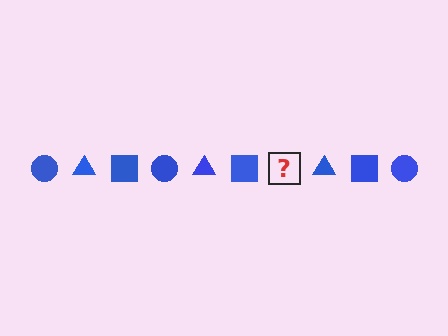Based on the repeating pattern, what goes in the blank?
The blank should be a blue circle.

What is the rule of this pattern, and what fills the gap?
The rule is that the pattern cycles through circle, triangle, square shapes in blue. The gap should be filled with a blue circle.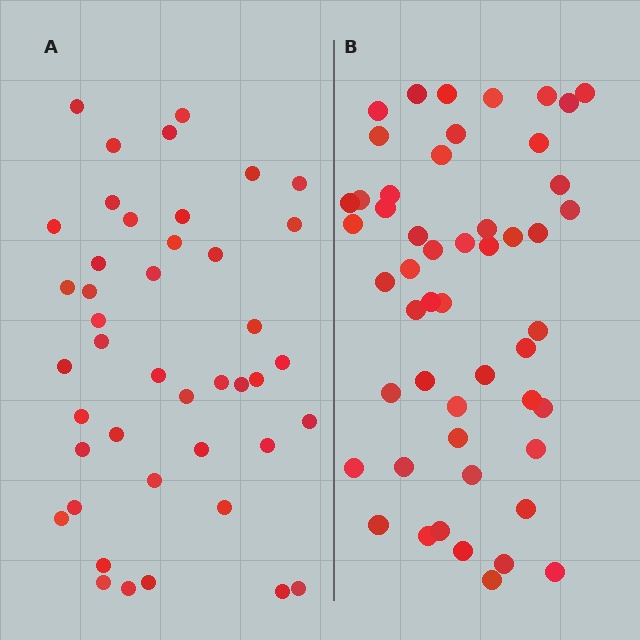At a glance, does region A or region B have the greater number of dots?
Region B (the right region) has more dots.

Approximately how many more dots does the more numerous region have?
Region B has roughly 8 or so more dots than region A.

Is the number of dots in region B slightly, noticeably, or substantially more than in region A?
Region B has only slightly more — the two regions are fairly close. The ratio is roughly 1.2 to 1.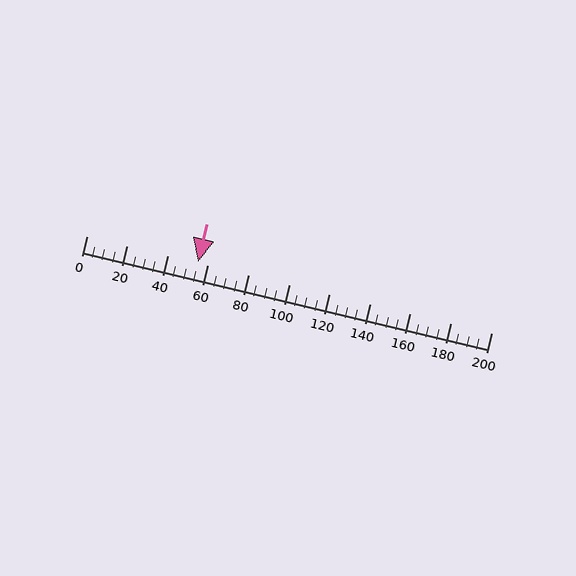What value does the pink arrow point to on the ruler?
The pink arrow points to approximately 55.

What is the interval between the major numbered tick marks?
The major tick marks are spaced 20 units apart.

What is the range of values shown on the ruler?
The ruler shows values from 0 to 200.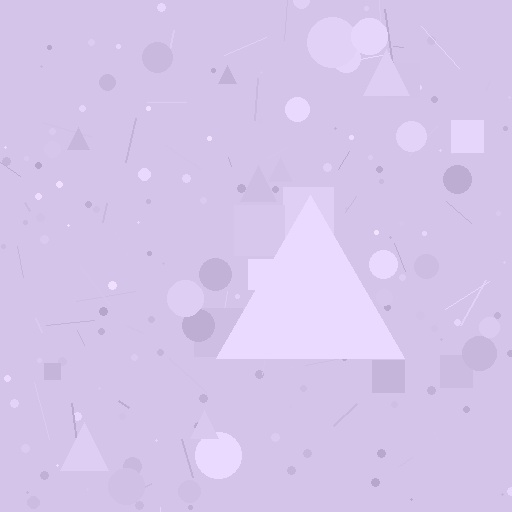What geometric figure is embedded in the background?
A triangle is embedded in the background.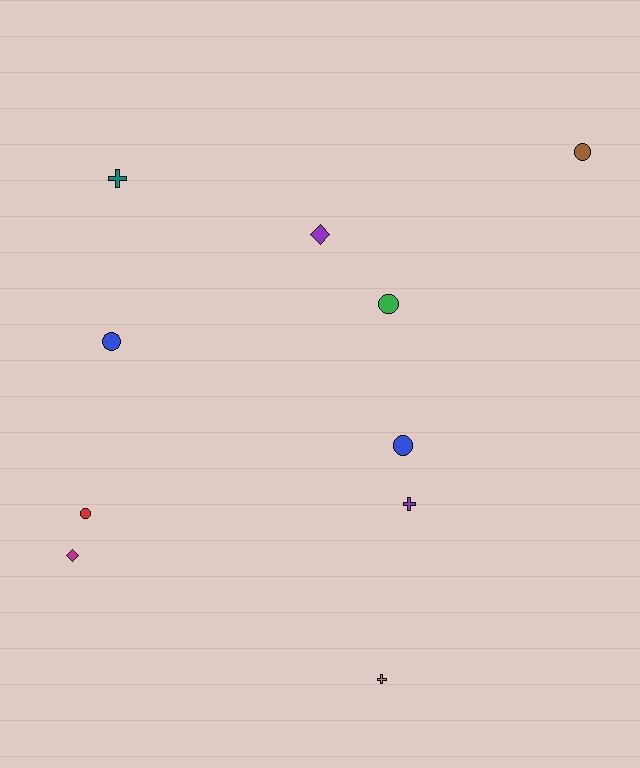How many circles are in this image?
There are 5 circles.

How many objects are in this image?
There are 10 objects.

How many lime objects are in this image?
There are no lime objects.